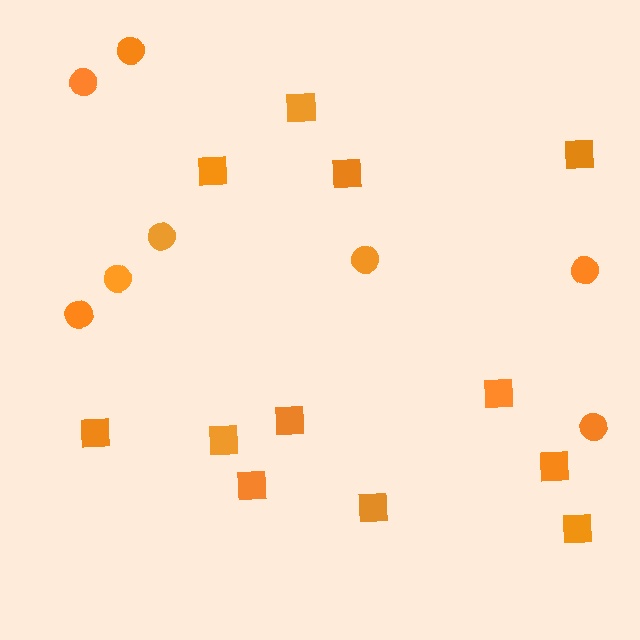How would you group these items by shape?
There are 2 groups: one group of squares (12) and one group of circles (8).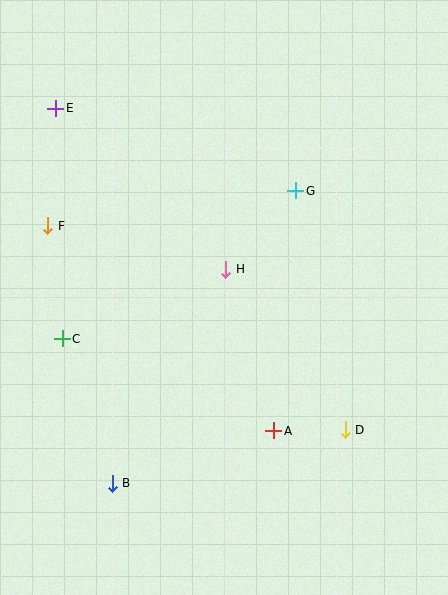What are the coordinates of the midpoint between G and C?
The midpoint between G and C is at (179, 265).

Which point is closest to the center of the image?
Point H at (226, 269) is closest to the center.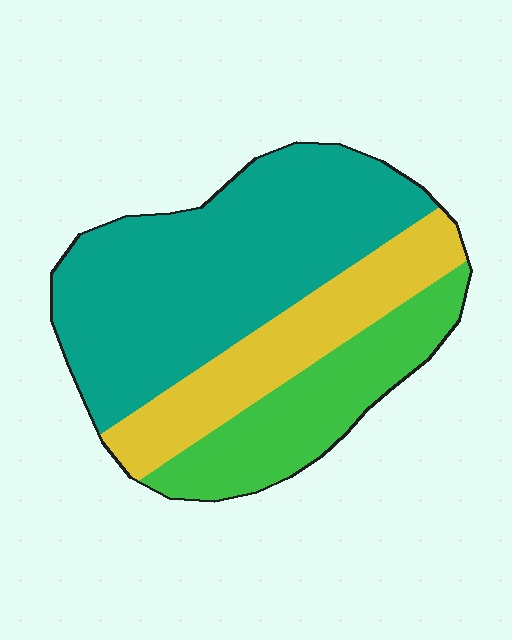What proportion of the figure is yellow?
Yellow covers 24% of the figure.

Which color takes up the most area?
Teal, at roughly 55%.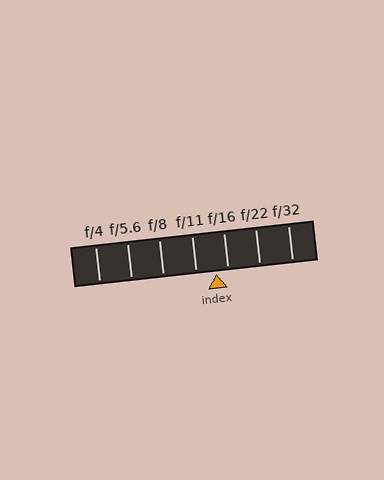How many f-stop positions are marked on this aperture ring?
There are 7 f-stop positions marked.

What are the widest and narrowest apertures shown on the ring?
The widest aperture shown is f/4 and the narrowest is f/32.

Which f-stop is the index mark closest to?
The index mark is closest to f/16.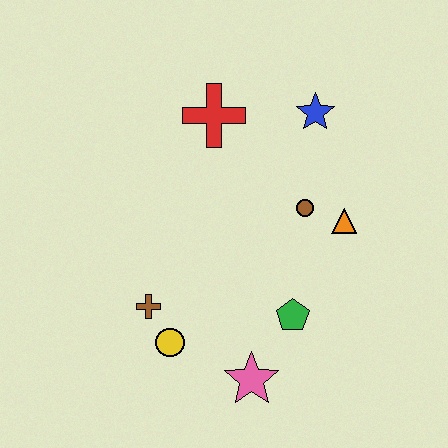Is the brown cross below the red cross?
Yes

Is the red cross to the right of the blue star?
No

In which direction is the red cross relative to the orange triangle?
The red cross is to the left of the orange triangle.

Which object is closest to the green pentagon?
The pink star is closest to the green pentagon.